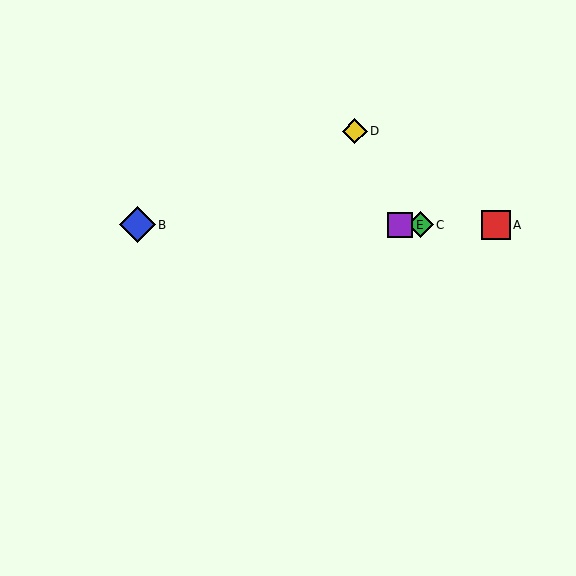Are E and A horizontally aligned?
Yes, both are at y≈225.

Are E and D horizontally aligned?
No, E is at y≈225 and D is at y≈131.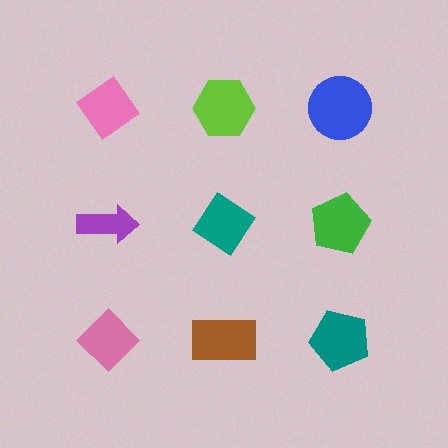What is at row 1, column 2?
A lime hexagon.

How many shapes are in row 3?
3 shapes.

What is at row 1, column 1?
A pink diamond.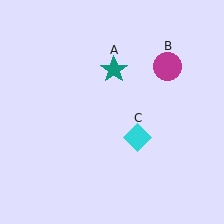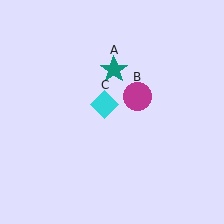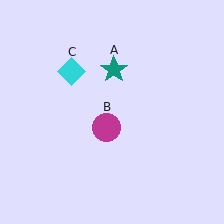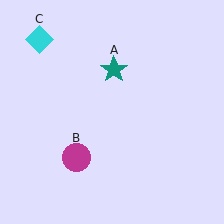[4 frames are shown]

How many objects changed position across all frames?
2 objects changed position: magenta circle (object B), cyan diamond (object C).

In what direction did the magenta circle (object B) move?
The magenta circle (object B) moved down and to the left.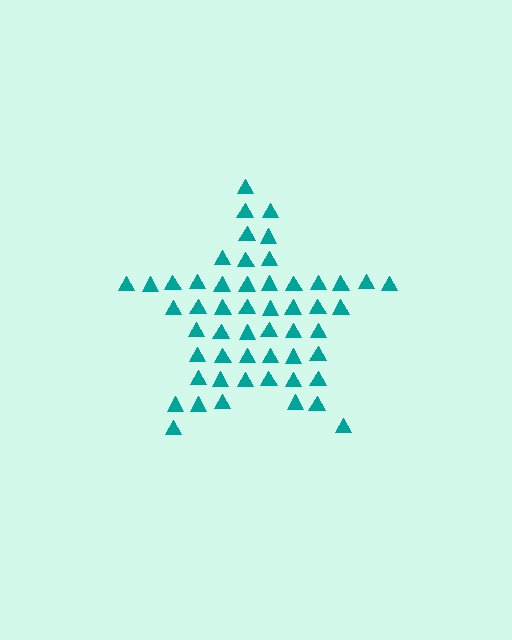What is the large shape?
The large shape is a star.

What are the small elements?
The small elements are triangles.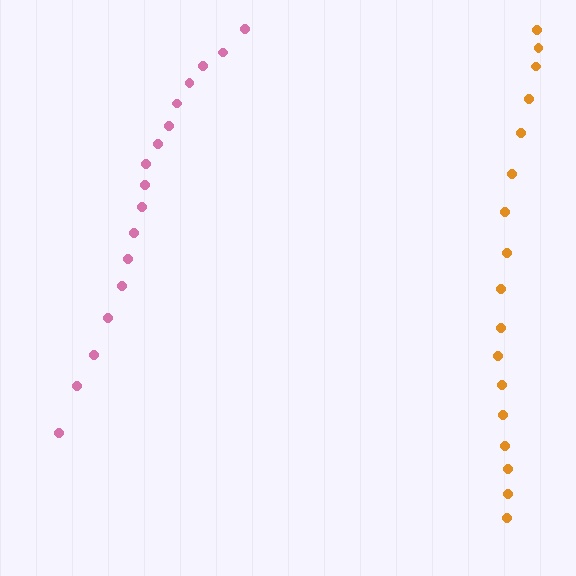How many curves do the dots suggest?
There are 2 distinct paths.